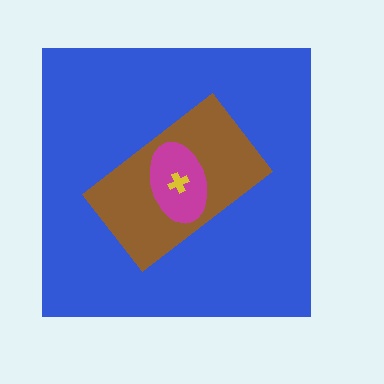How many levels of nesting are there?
4.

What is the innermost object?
The yellow cross.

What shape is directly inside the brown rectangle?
The magenta ellipse.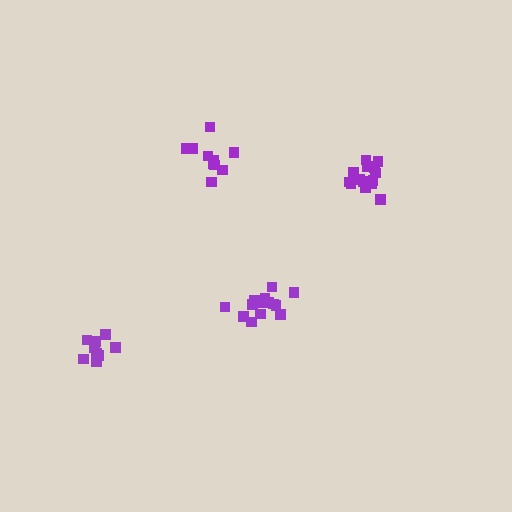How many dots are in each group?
Group 1: 15 dots, Group 2: 15 dots, Group 3: 10 dots, Group 4: 9 dots (49 total).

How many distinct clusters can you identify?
There are 4 distinct clusters.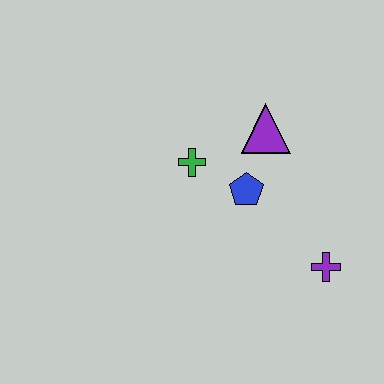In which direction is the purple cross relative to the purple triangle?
The purple cross is below the purple triangle.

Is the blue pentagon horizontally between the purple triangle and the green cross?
Yes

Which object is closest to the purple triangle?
The blue pentagon is closest to the purple triangle.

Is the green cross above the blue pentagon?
Yes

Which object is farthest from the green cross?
The purple cross is farthest from the green cross.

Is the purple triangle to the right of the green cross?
Yes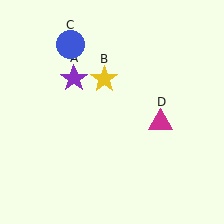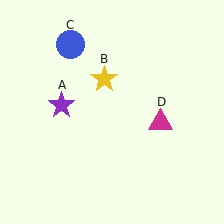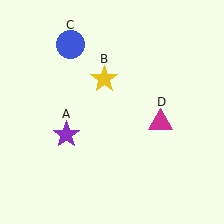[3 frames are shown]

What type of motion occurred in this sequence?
The purple star (object A) rotated counterclockwise around the center of the scene.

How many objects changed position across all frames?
1 object changed position: purple star (object A).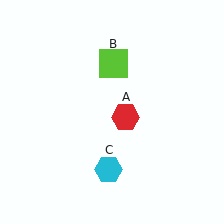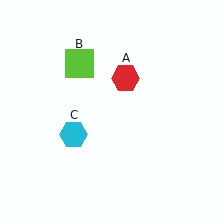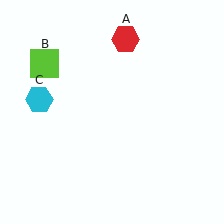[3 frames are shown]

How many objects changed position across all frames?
3 objects changed position: red hexagon (object A), lime square (object B), cyan hexagon (object C).